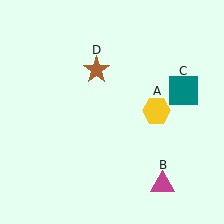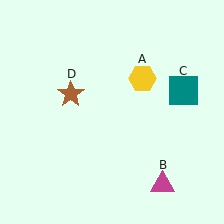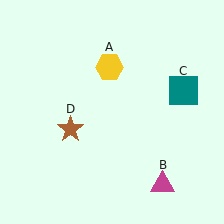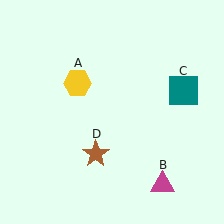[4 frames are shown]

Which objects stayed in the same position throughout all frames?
Magenta triangle (object B) and teal square (object C) remained stationary.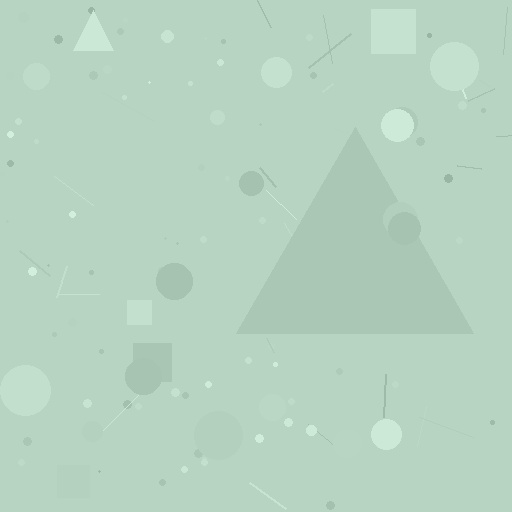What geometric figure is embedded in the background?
A triangle is embedded in the background.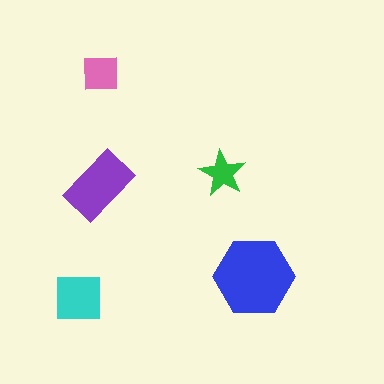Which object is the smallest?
The green star.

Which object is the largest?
The blue hexagon.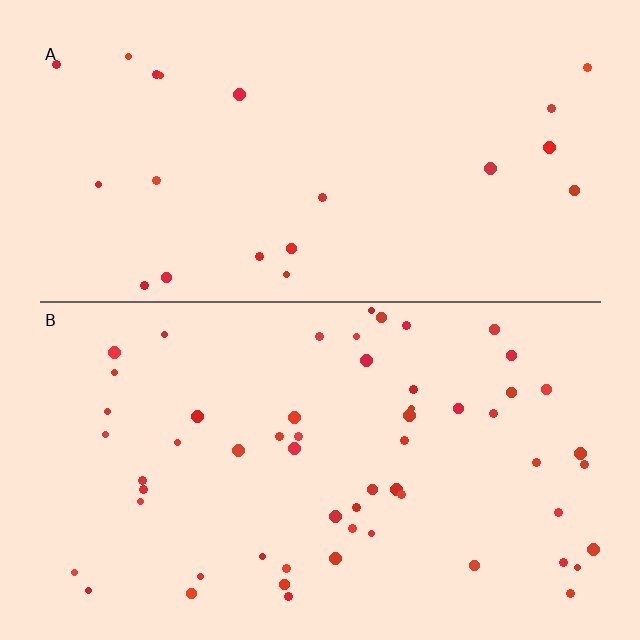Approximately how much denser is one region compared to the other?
Approximately 2.7× — region B over region A.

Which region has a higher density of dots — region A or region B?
B (the bottom).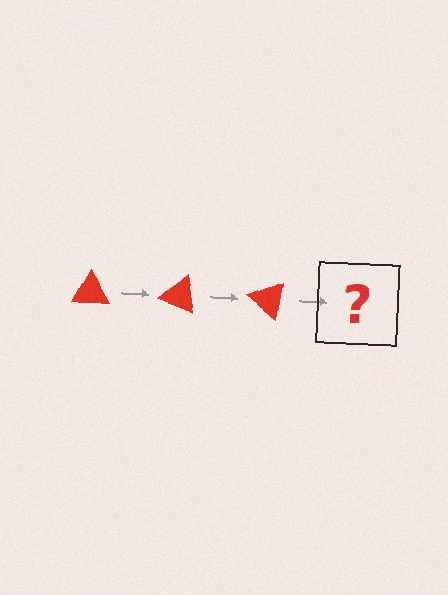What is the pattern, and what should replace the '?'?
The pattern is that the triangle rotates 20 degrees each step. The '?' should be a red triangle rotated 60 degrees.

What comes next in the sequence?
The next element should be a red triangle rotated 60 degrees.